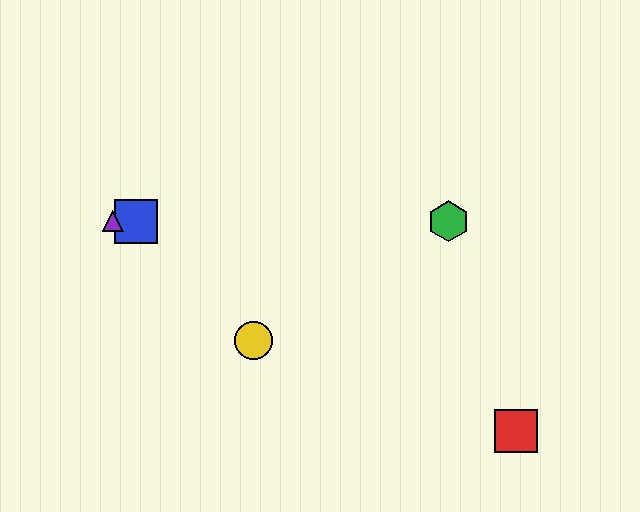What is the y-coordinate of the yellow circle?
The yellow circle is at y≈340.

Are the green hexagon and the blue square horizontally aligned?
Yes, both are at y≈221.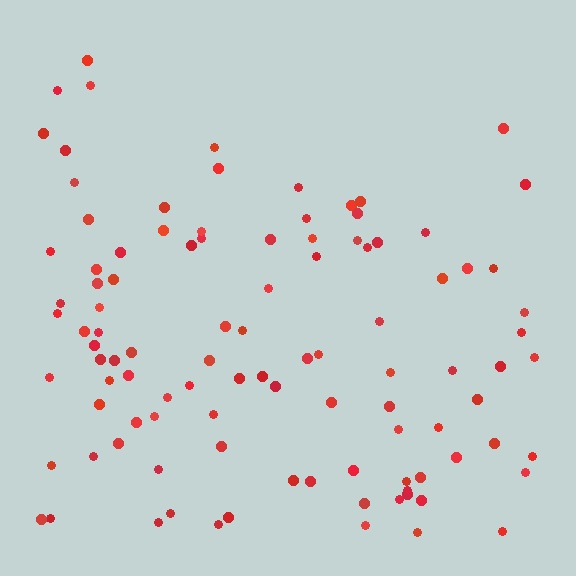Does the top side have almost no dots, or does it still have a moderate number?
Still a moderate number, just noticeably fewer than the bottom.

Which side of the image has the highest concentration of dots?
The bottom.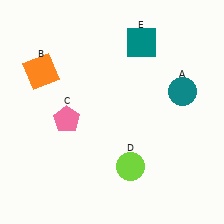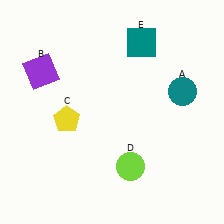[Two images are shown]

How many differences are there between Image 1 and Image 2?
There are 2 differences between the two images.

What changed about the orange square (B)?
In Image 1, B is orange. In Image 2, it changed to purple.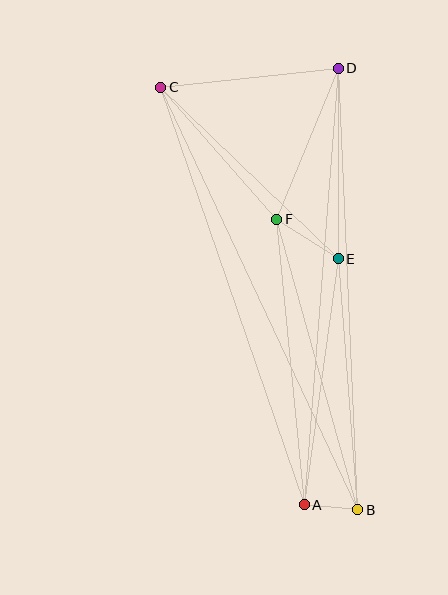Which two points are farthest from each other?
Points B and C are farthest from each other.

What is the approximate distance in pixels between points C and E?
The distance between C and E is approximately 247 pixels.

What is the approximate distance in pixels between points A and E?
The distance between A and E is approximately 248 pixels.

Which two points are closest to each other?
Points A and B are closest to each other.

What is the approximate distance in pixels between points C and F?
The distance between C and F is approximately 176 pixels.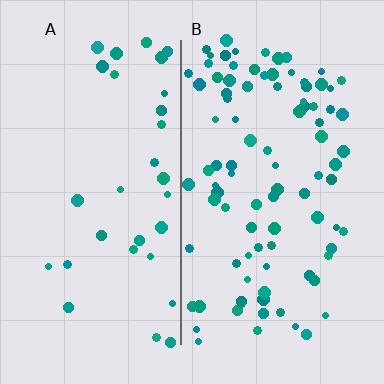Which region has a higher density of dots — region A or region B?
B (the right).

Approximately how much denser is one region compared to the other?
Approximately 2.9× — region B over region A.